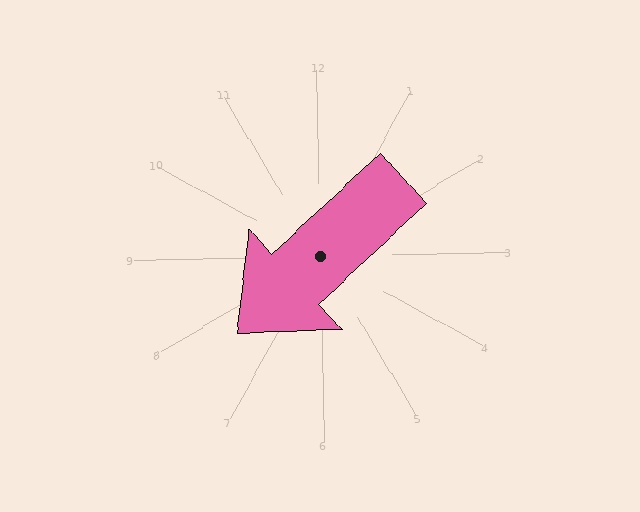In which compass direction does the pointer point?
Southwest.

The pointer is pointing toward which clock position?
Roughly 8 o'clock.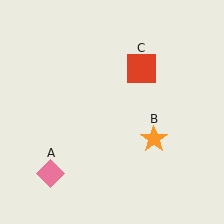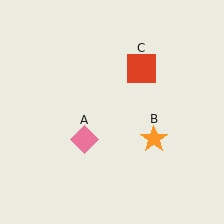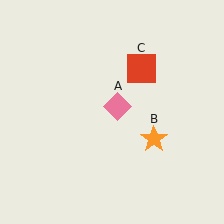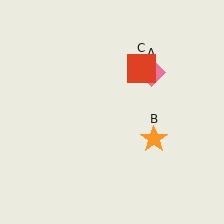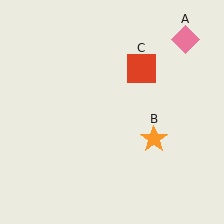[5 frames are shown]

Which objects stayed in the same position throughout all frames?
Orange star (object B) and red square (object C) remained stationary.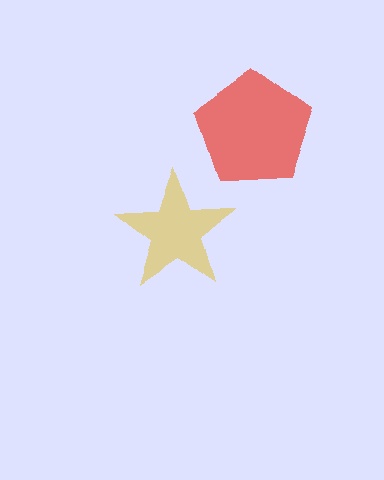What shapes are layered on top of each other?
The layered shapes are: a red pentagon, a yellow star.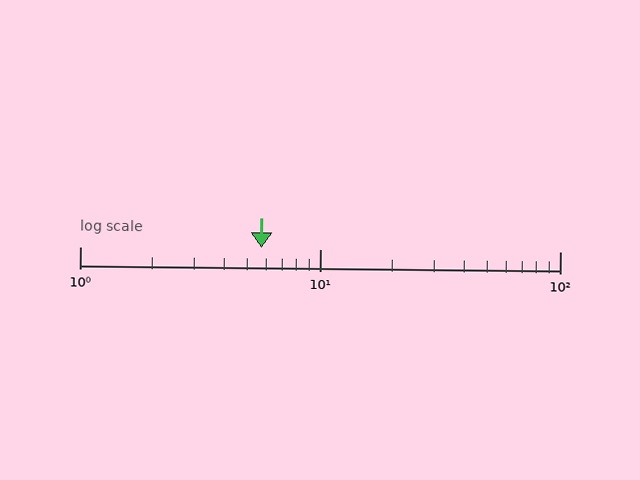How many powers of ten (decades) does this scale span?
The scale spans 2 decades, from 1 to 100.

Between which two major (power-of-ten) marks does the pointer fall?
The pointer is between 1 and 10.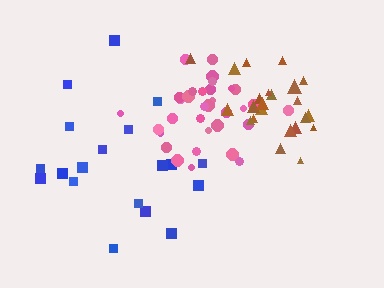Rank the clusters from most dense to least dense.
brown, pink, blue.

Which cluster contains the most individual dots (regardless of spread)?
Pink (33).